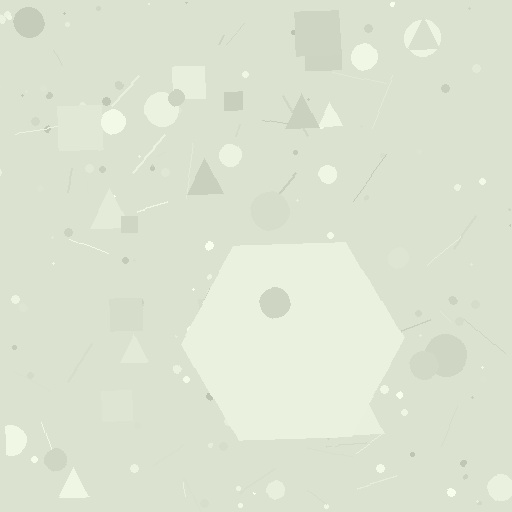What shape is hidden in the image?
A hexagon is hidden in the image.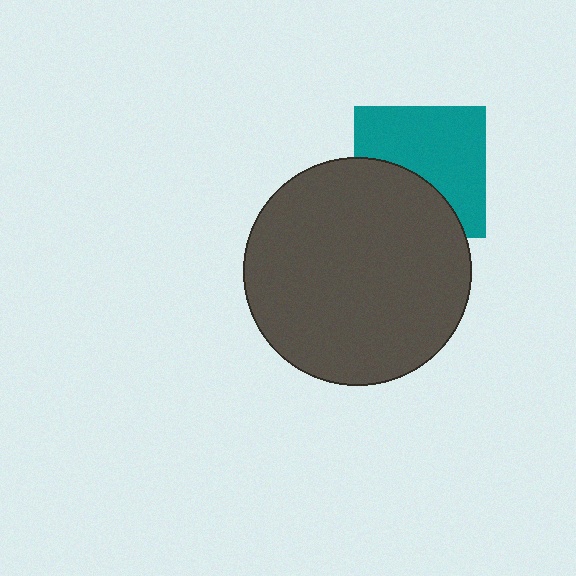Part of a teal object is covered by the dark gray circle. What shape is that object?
It is a square.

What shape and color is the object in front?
The object in front is a dark gray circle.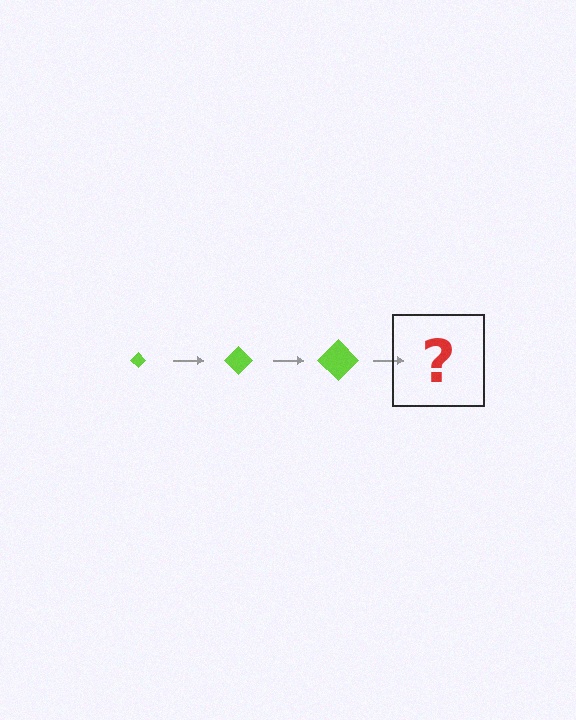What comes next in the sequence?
The next element should be a lime diamond, larger than the previous one.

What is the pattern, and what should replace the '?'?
The pattern is that the diamond gets progressively larger each step. The '?' should be a lime diamond, larger than the previous one.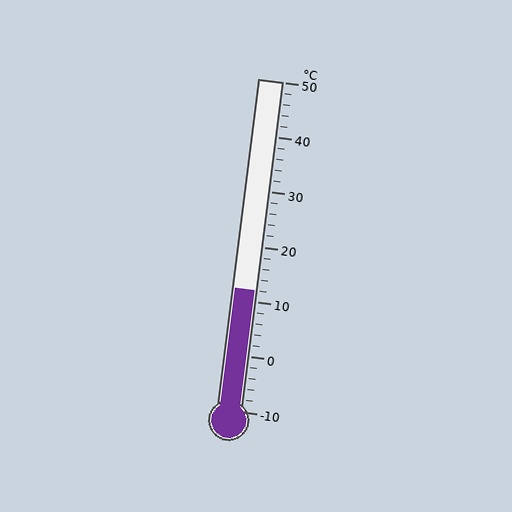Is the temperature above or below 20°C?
The temperature is below 20°C.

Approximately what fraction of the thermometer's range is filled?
The thermometer is filled to approximately 35% of its range.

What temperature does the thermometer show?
The thermometer shows approximately 12°C.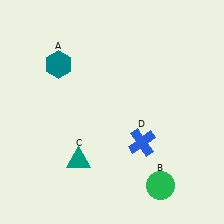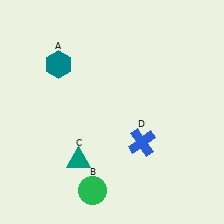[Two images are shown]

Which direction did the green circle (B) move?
The green circle (B) moved left.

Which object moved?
The green circle (B) moved left.